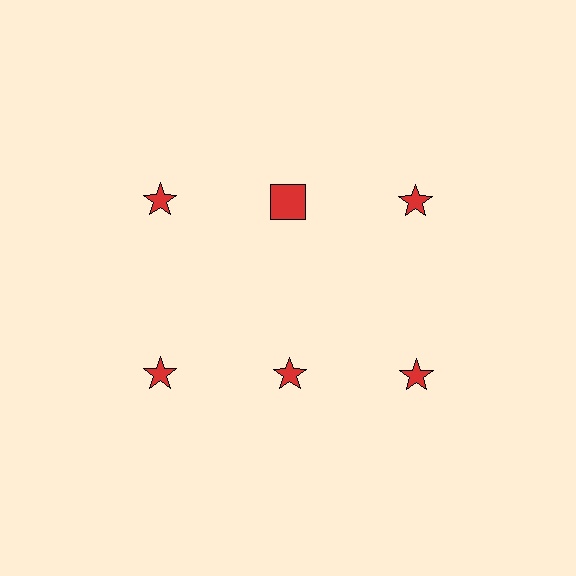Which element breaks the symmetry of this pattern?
The red square in the top row, second from left column breaks the symmetry. All other shapes are red stars.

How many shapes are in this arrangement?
There are 6 shapes arranged in a grid pattern.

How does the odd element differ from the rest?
It has a different shape: square instead of star.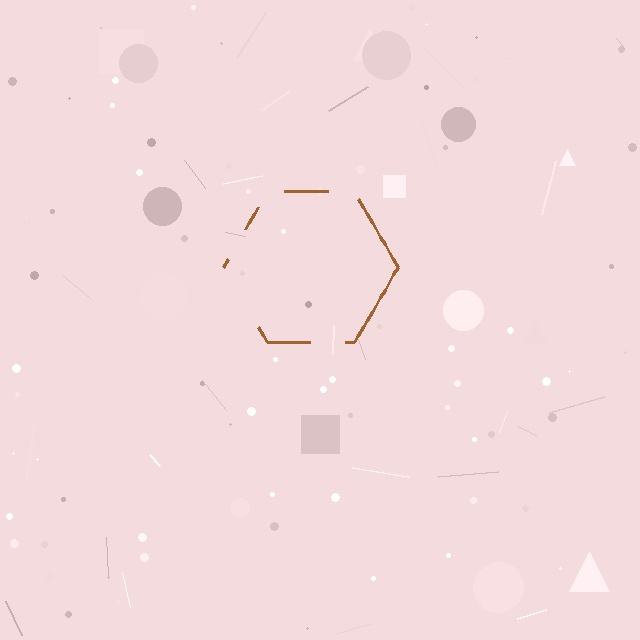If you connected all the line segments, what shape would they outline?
They would outline a hexagon.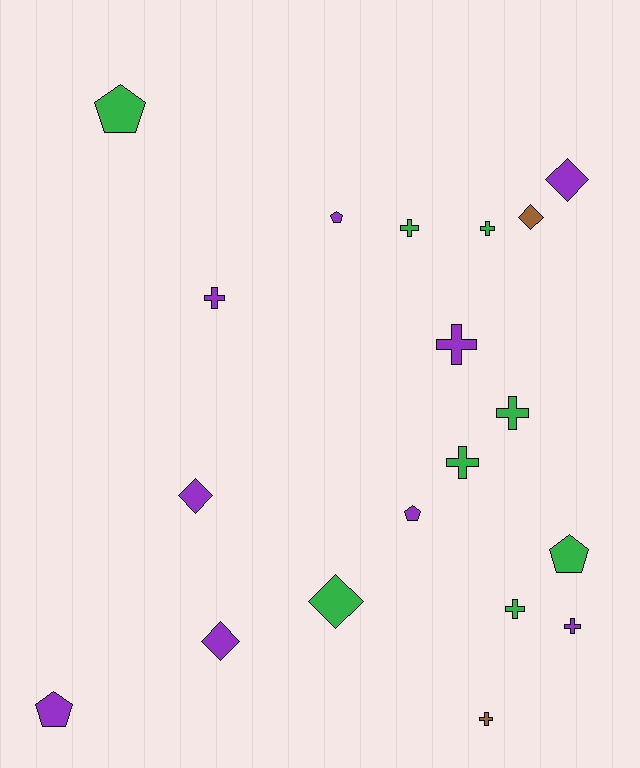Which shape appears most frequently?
Cross, with 9 objects.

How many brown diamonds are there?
There is 1 brown diamond.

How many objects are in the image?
There are 19 objects.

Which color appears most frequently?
Purple, with 9 objects.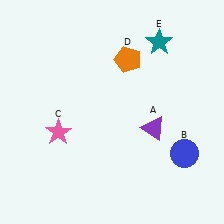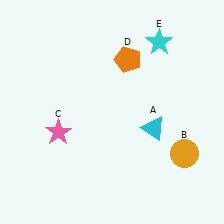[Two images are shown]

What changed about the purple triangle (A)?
In Image 1, A is purple. In Image 2, it changed to cyan.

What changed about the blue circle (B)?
In Image 1, B is blue. In Image 2, it changed to orange.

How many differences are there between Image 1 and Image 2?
There are 3 differences between the two images.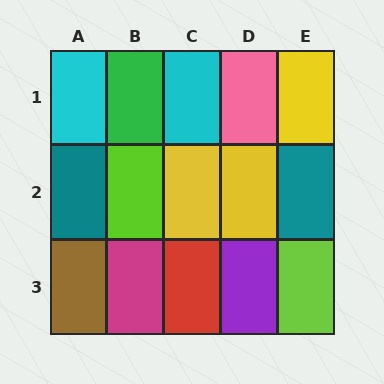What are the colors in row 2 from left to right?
Teal, lime, yellow, yellow, teal.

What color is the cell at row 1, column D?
Pink.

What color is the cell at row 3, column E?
Lime.